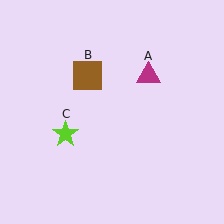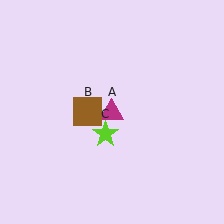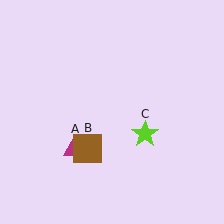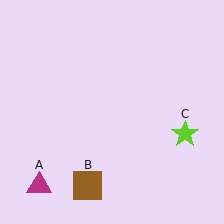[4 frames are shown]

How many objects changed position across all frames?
3 objects changed position: magenta triangle (object A), brown square (object B), lime star (object C).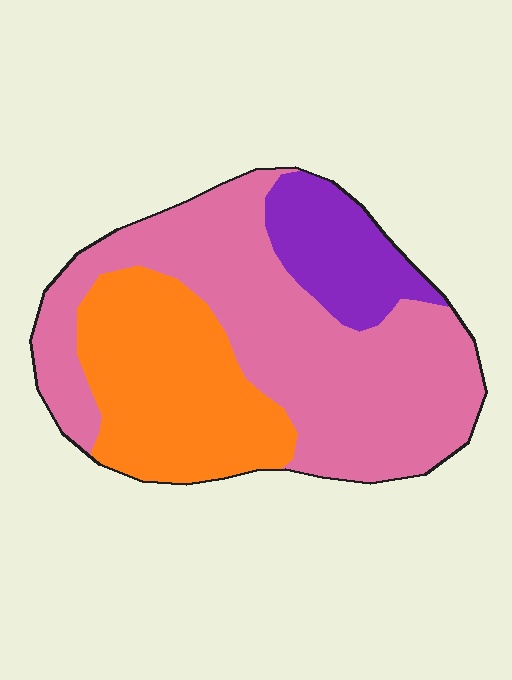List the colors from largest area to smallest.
From largest to smallest: pink, orange, purple.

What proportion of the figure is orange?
Orange takes up about one third (1/3) of the figure.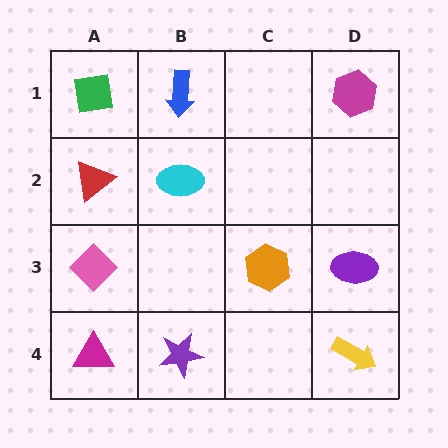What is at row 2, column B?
A cyan ellipse.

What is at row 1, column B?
A blue arrow.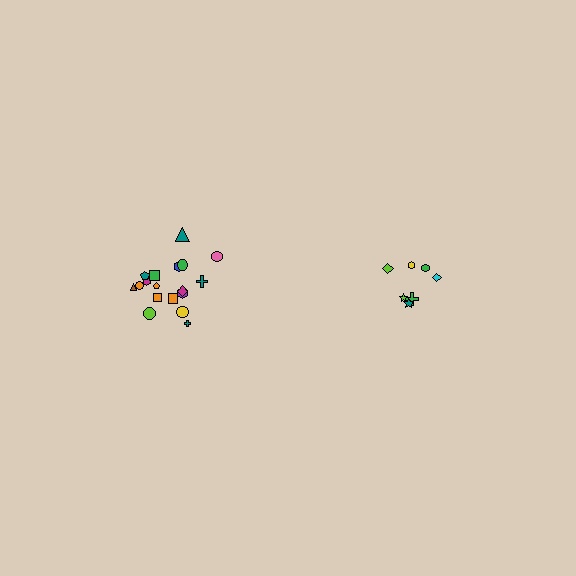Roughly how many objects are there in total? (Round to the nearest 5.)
Roughly 25 objects in total.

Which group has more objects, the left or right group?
The left group.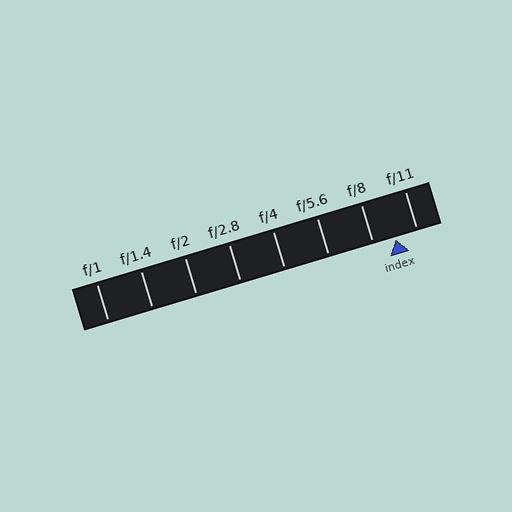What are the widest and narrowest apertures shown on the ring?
The widest aperture shown is f/1 and the narrowest is f/11.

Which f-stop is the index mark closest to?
The index mark is closest to f/11.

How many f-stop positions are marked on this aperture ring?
There are 8 f-stop positions marked.